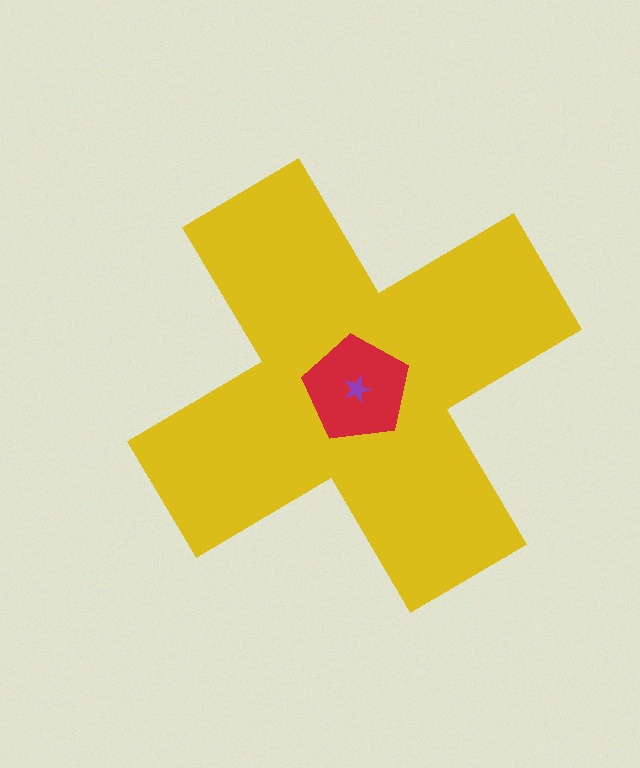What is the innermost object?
The purple star.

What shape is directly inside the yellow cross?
The red pentagon.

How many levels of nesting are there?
3.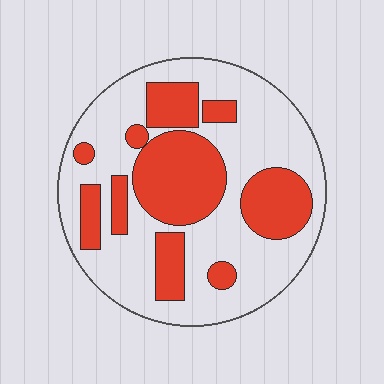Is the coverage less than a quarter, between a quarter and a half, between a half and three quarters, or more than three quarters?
Between a quarter and a half.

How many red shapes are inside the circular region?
10.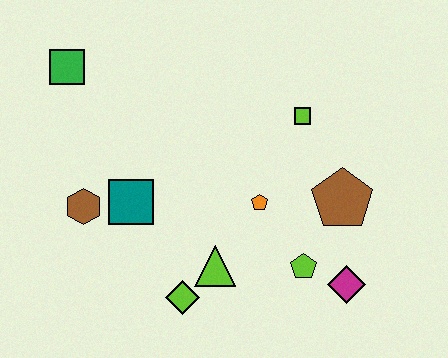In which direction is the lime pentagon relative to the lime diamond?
The lime pentagon is to the right of the lime diamond.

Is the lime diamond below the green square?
Yes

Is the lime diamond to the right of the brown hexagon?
Yes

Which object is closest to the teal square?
The brown hexagon is closest to the teal square.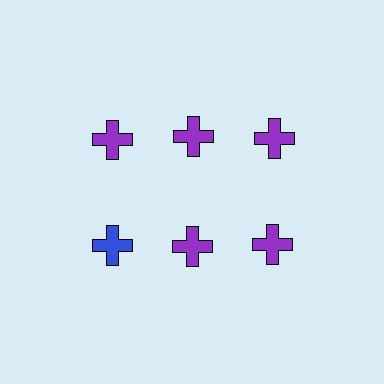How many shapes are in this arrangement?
There are 6 shapes arranged in a grid pattern.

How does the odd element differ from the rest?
It has a different color: blue instead of purple.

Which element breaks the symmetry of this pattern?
The blue cross in the second row, leftmost column breaks the symmetry. All other shapes are purple crosses.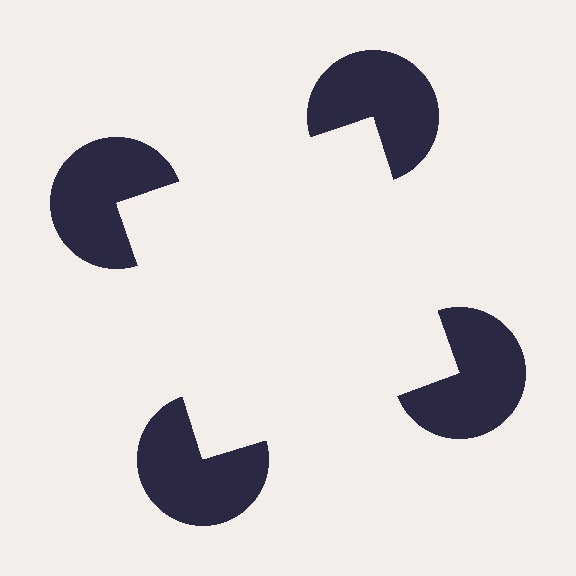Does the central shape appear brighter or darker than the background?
It typically appears slightly brighter than the background, even though no actual brightness change is drawn.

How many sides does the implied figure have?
4 sides.